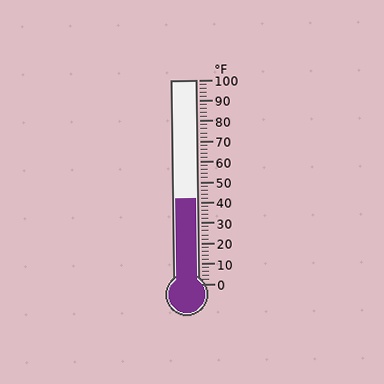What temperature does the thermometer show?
The thermometer shows approximately 42°F.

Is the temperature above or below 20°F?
The temperature is above 20°F.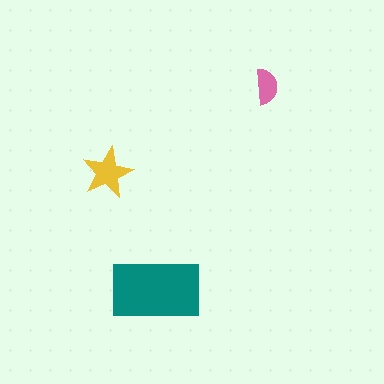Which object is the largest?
The teal rectangle.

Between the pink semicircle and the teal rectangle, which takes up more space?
The teal rectangle.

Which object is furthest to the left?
The yellow star is leftmost.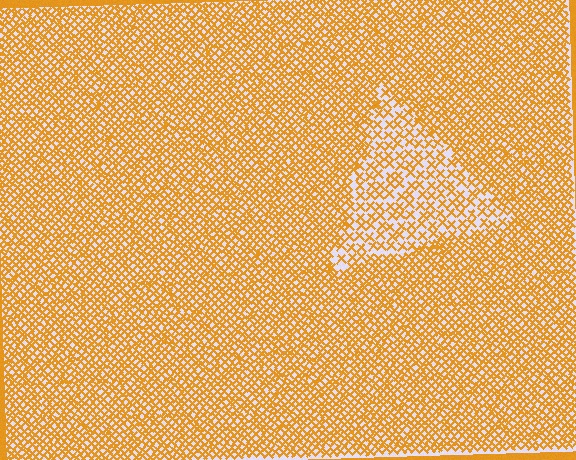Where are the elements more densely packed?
The elements are more densely packed outside the triangle boundary.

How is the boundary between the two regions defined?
The boundary is defined by a change in element density (approximately 1.9x ratio). All elements are the same color, size, and shape.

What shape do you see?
I see a triangle.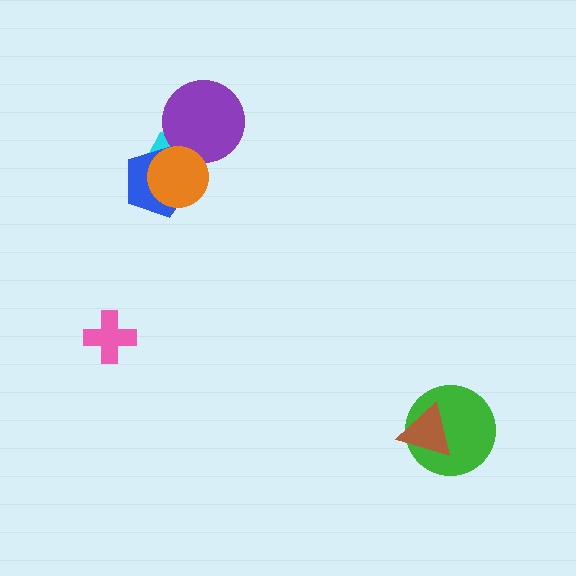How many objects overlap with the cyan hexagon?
3 objects overlap with the cyan hexagon.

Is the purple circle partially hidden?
Yes, it is partially covered by another shape.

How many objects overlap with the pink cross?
0 objects overlap with the pink cross.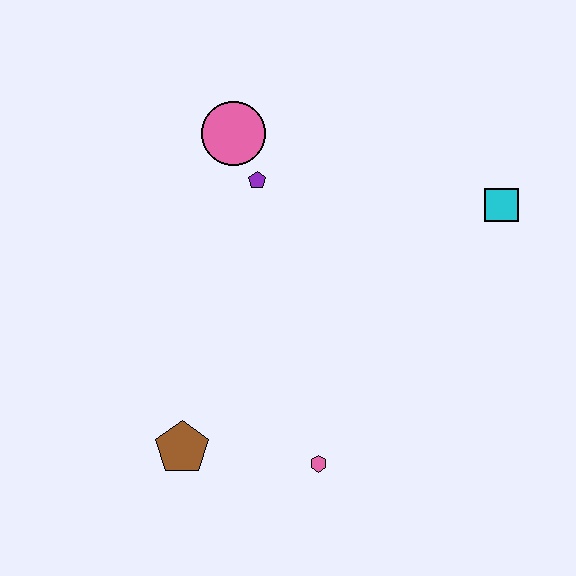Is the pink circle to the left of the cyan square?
Yes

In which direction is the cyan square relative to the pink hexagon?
The cyan square is above the pink hexagon.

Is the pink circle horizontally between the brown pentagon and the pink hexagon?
Yes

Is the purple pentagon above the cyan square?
Yes